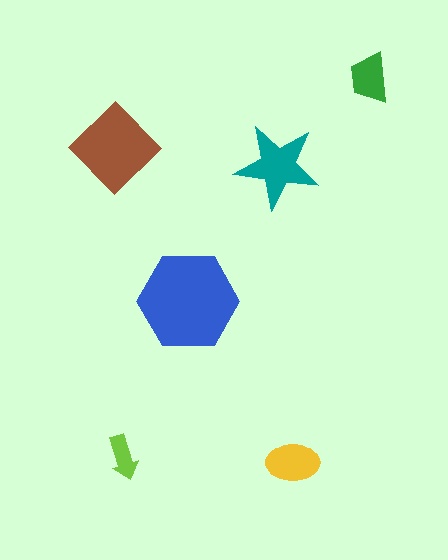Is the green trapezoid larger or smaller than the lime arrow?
Larger.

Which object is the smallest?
The lime arrow.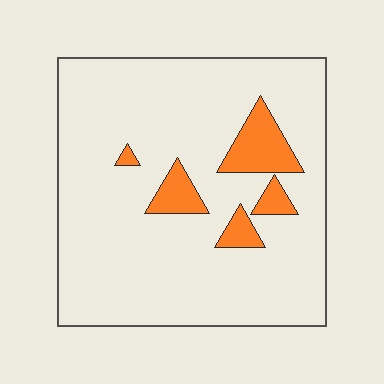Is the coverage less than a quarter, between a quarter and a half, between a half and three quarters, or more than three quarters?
Less than a quarter.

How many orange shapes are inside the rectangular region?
5.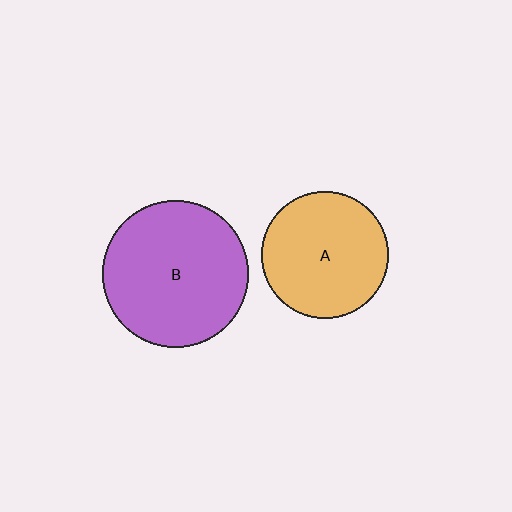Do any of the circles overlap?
No, none of the circles overlap.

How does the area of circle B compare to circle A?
Approximately 1.3 times.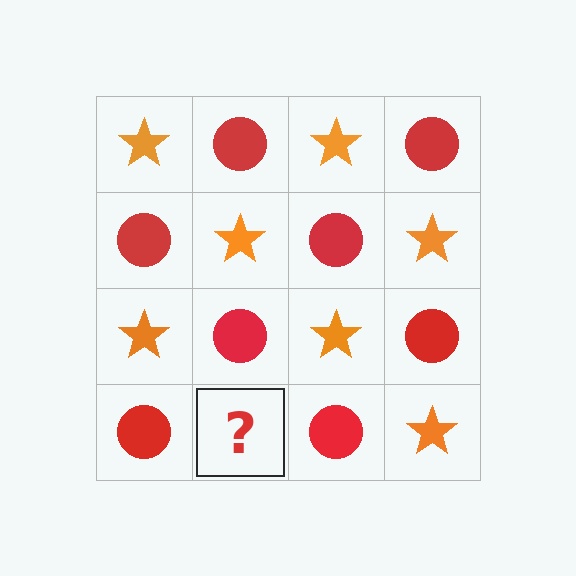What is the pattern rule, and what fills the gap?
The rule is that it alternates orange star and red circle in a checkerboard pattern. The gap should be filled with an orange star.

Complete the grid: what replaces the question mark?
The question mark should be replaced with an orange star.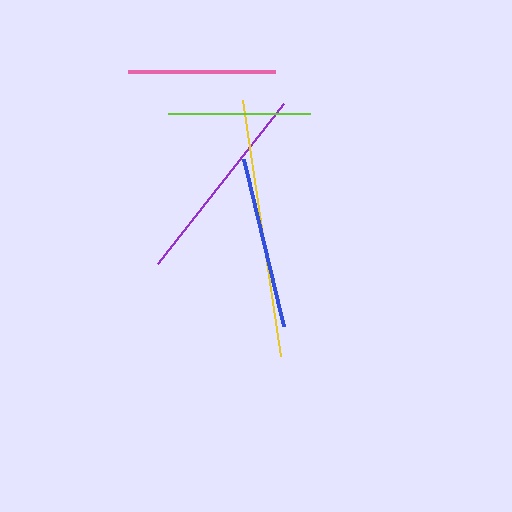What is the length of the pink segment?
The pink segment is approximately 148 pixels long.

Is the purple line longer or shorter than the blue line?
The purple line is longer than the blue line.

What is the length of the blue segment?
The blue segment is approximately 171 pixels long.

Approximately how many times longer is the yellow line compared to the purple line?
The yellow line is approximately 1.3 times the length of the purple line.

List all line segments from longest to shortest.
From longest to shortest: yellow, purple, blue, pink, lime.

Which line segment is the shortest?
The lime line is the shortest at approximately 142 pixels.